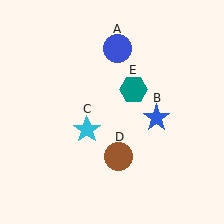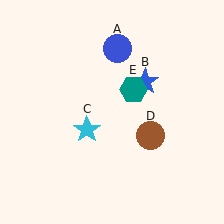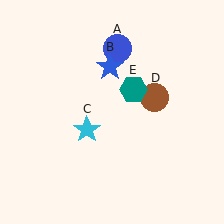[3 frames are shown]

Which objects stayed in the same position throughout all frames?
Blue circle (object A) and cyan star (object C) and teal hexagon (object E) remained stationary.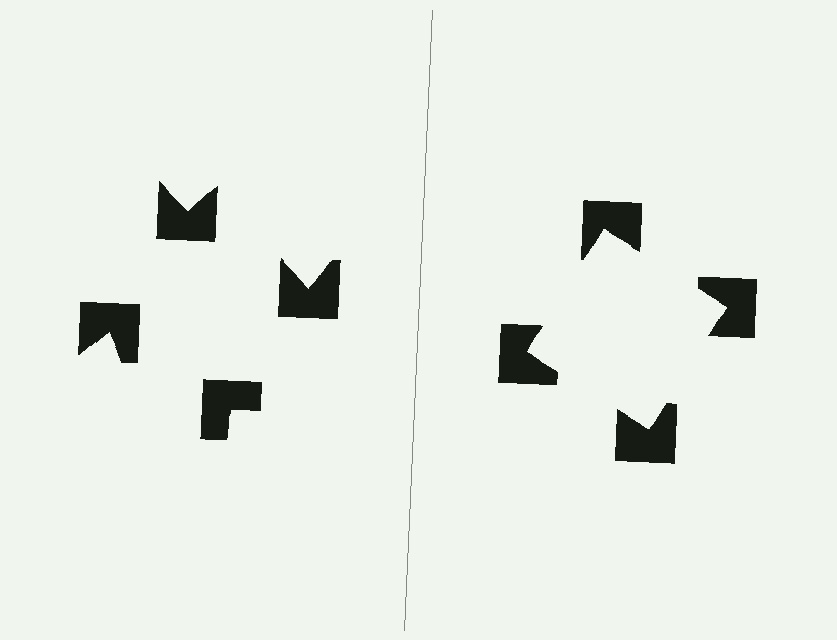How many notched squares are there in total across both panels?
8 — 4 on each side.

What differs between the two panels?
The notched squares are positioned identically on both sides; only the wedge orientations differ. On the right they align to a square; on the left they are misaligned.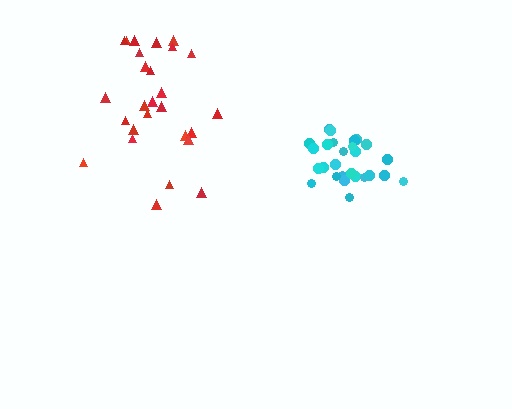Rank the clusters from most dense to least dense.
cyan, red.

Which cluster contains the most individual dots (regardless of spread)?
Red (27).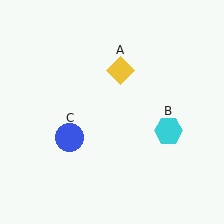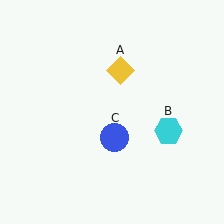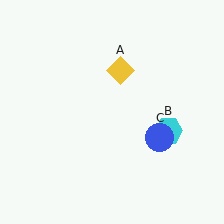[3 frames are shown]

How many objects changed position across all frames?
1 object changed position: blue circle (object C).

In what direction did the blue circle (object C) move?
The blue circle (object C) moved right.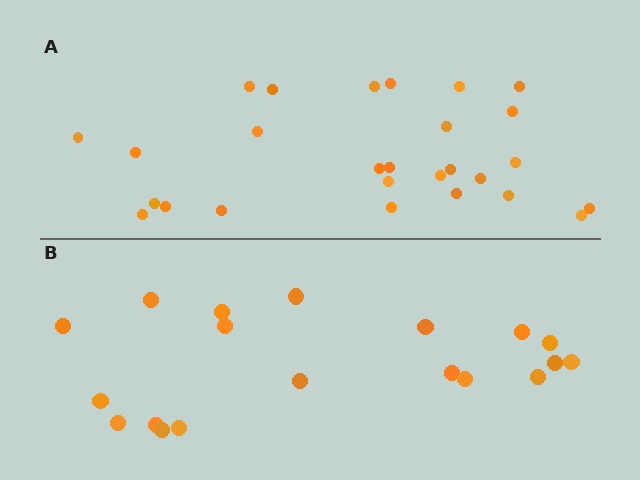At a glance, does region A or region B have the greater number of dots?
Region A (the top region) has more dots.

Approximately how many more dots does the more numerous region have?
Region A has roughly 8 or so more dots than region B.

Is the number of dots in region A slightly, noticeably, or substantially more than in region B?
Region A has noticeably more, but not dramatically so. The ratio is roughly 1.4 to 1.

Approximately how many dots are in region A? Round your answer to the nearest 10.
About 30 dots. (The exact count is 27, which rounds to 30.)